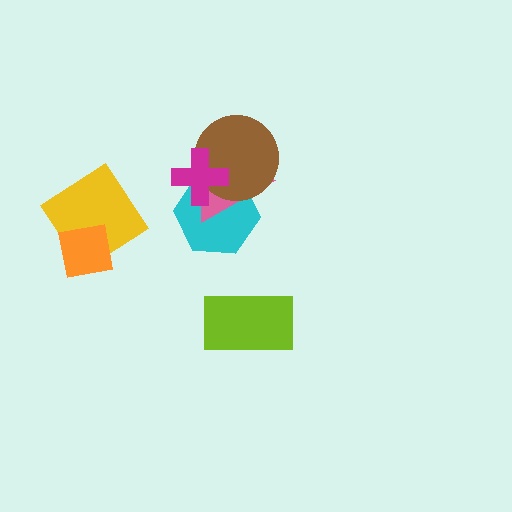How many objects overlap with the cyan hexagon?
3 objects overlap with the cyan hexagon.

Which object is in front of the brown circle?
The magenta cross is in front of the brown circle.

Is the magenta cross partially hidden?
No, no other shape covers it.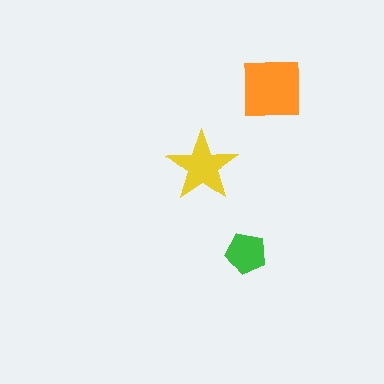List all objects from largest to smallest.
The orange square, the yellow star, the green pentagon.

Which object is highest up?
The orange square is topmost.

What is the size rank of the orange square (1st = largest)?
1st.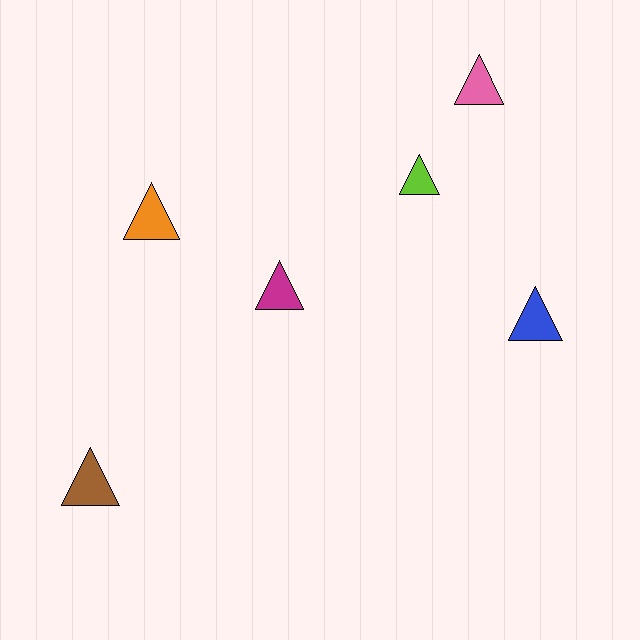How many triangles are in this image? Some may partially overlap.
There are 6 triangles.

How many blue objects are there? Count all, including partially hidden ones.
There is 1 blue object.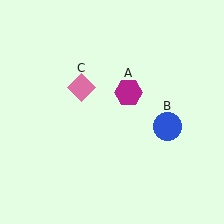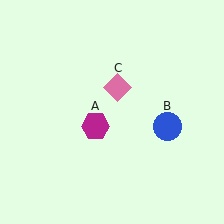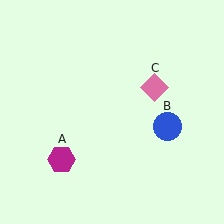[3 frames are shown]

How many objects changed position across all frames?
2 objects changed position: magenta hexagon (object A), pink diamond (object C).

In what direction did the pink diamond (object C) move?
The pink diamond (object C) moved right.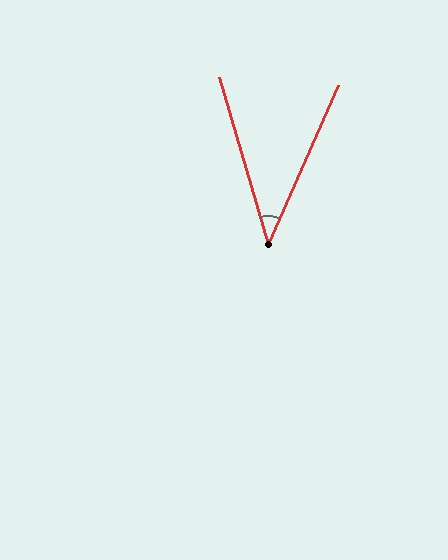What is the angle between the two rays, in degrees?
Approximately 40 degrees.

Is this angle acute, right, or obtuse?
It is acute.